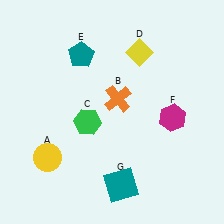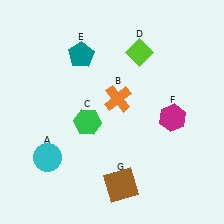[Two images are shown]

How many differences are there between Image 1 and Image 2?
There are 3 differences between the two images.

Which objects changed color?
A changed from yellow to cyan. D changed from yellow to lime. G changed from teal to brown.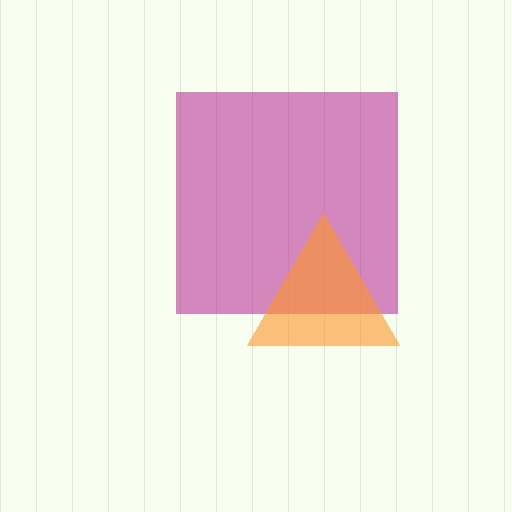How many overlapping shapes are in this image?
There are 2 overlapping shapes in the image.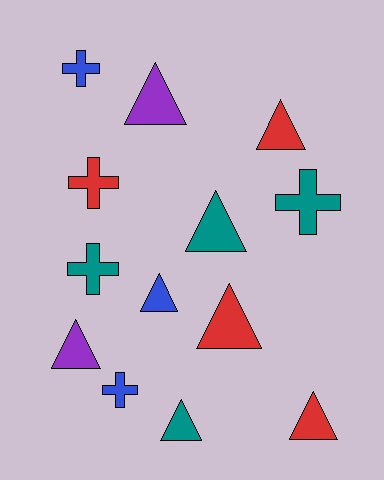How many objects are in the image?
There are 13 objects.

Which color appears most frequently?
Red, with 4 objects.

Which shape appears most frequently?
Triangle, with 8 objects.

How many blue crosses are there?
There are 2 blue crosses.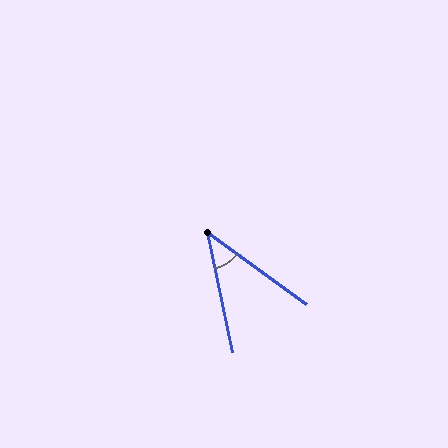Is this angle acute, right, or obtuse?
It is acute.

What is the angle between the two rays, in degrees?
Approximately 42 degrees.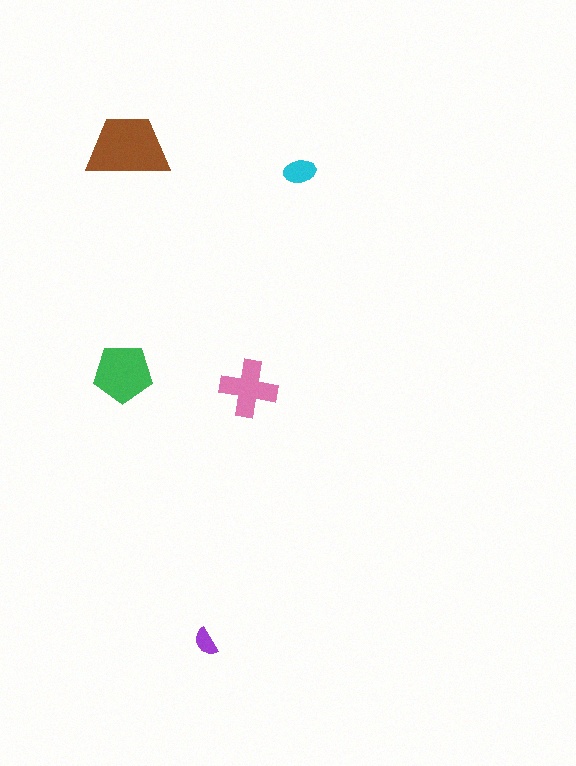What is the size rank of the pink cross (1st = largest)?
3rd.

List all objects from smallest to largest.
The purple semicircle, the cyan ellipse, the pink cross, the green pentagon, the brown trapezoid.